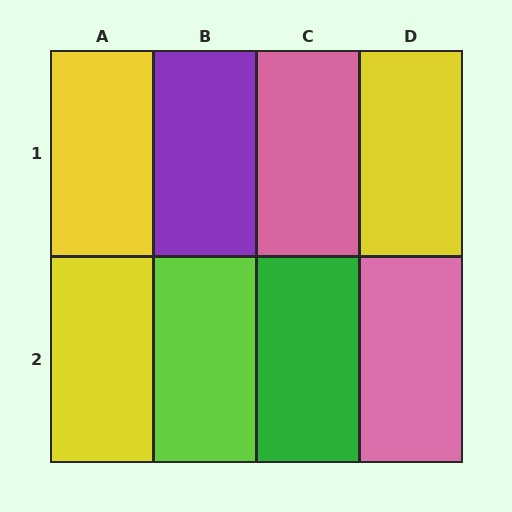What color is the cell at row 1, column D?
Yellow.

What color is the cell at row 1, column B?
Purple.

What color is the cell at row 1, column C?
Pink.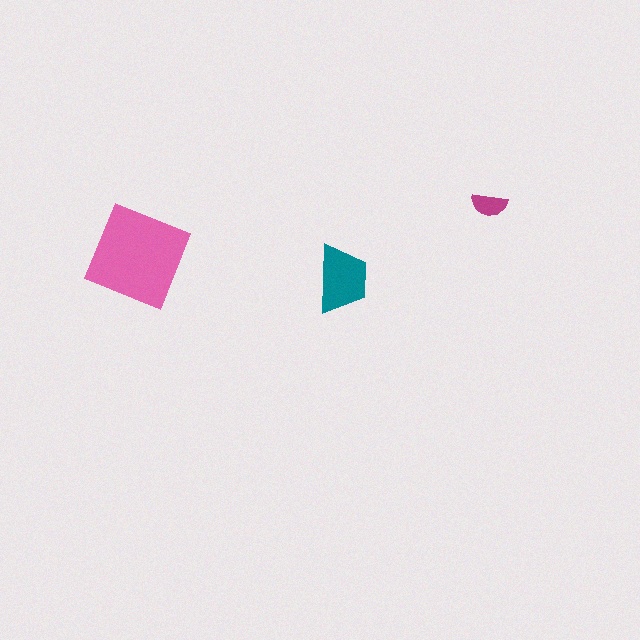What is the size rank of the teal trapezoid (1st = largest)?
2nd.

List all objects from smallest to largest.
The magenta semicircle, the teal trapezoid, the pink square.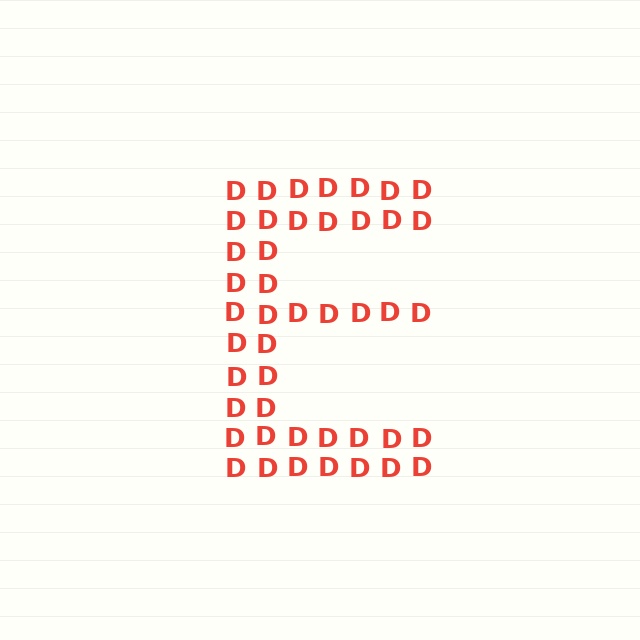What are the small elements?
The small elements are letter D's.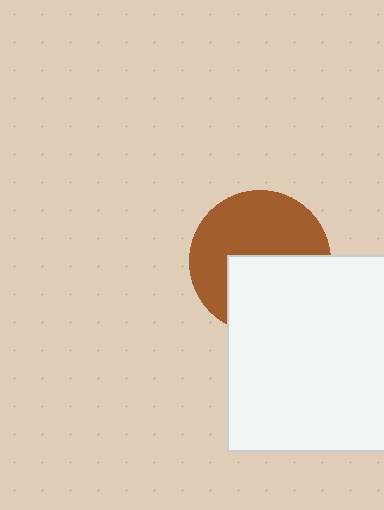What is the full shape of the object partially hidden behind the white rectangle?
The partially hidden object is a brown circle.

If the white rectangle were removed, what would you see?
You would see the complete brown circle.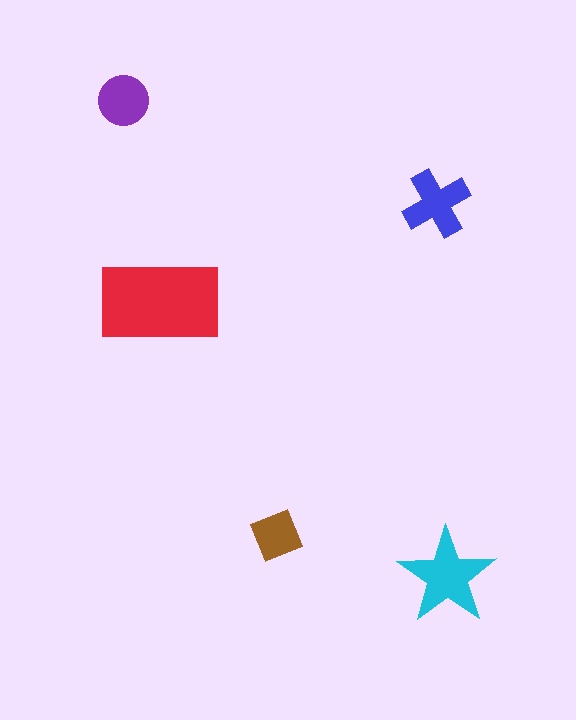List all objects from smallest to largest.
The brown square, the purple circle, the blue cross, the cyan star, the red rectangle.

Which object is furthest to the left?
The purple circle is leftmost.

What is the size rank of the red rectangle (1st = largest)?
1st.